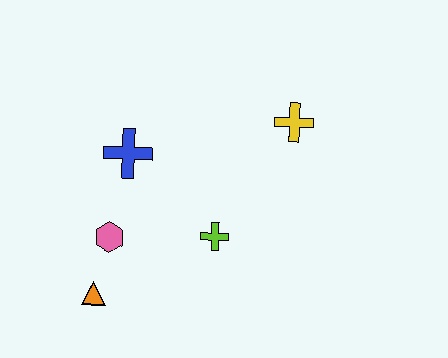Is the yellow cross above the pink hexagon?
Yes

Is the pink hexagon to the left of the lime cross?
Yes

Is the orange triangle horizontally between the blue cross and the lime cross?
No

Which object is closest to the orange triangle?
The pink hexagon is closest to the orange triangle.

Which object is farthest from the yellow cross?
The orange triangle is farthest from the yellow cross.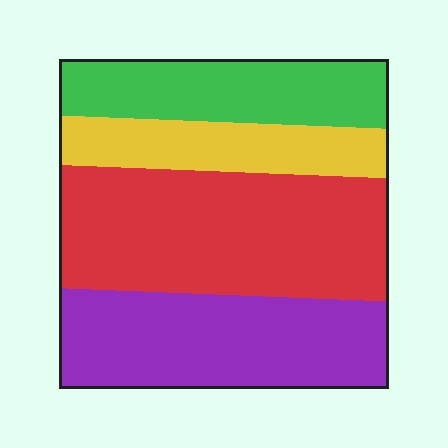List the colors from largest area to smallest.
From largest to smallest: red, purple, green, yellow.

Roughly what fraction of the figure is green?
Green takes up less than a quarter of the figure.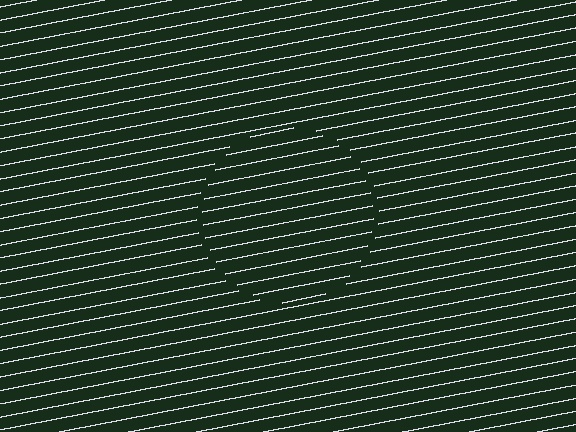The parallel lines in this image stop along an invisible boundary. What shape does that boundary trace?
An illusory circle. The interior of the shape contains the same grating, shifted by half a period — the contour is defined by the phase discontinuity where line-ends from the inner and outer gratings abut.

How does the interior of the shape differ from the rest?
The interior of the shape contains the same grating, shifted by half a period — the contour is defined by the phase discontinuity where line-ends from the inner and outer gratings abut.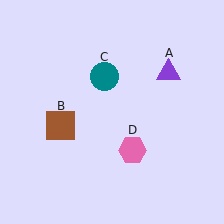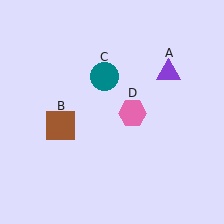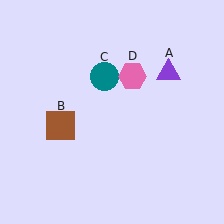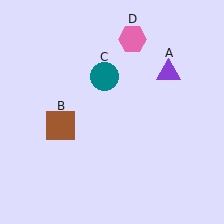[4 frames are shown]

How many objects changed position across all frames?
1 object changed position: pink hexagon (object D).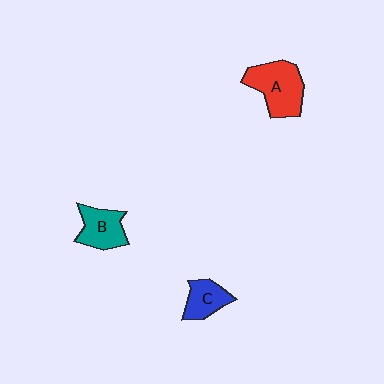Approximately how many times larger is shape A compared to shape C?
Approximately 1.7 times.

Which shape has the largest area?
Shape A (red).